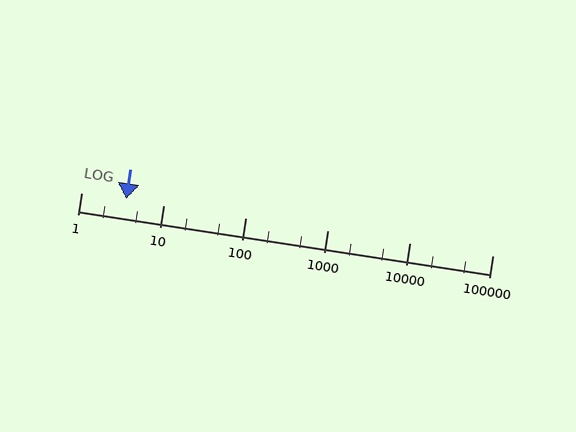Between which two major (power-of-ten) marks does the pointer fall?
The pointer is between 1 and 10.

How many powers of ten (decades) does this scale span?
The scale spans 5 decades, from 1 to 100000.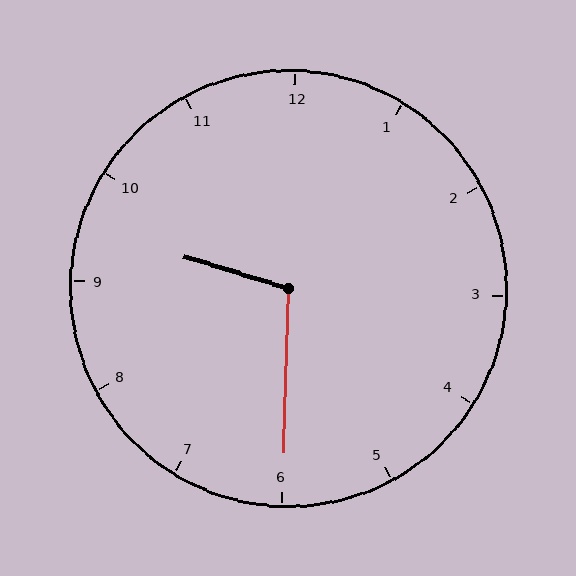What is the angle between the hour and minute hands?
Approximately 105 degrees.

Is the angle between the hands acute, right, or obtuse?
It is obtuse.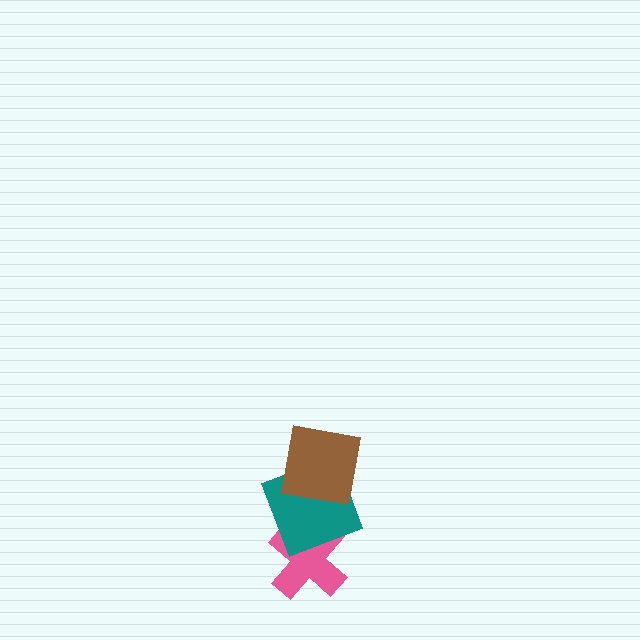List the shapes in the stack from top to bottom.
From top to bottom: the brown square, the teal square, the pink cross.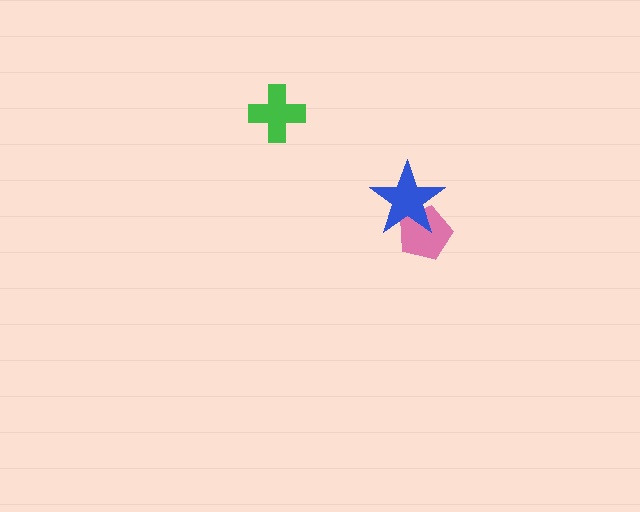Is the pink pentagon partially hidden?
Yes, it is partially covered by another shape.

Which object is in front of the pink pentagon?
The blue star is in front of the pink pentagon.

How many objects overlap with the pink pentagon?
1 object overlaps with the pink pentagon.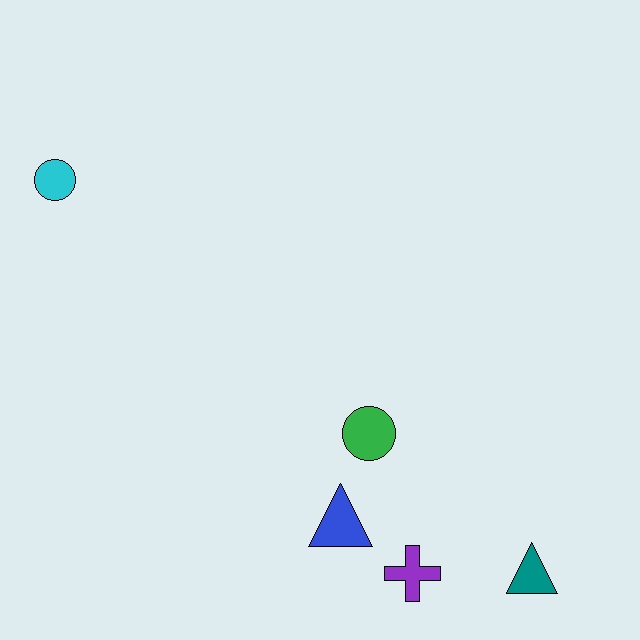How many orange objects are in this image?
There are no orange objects.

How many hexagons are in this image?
There are no hexagons.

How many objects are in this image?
There are 5 objects.